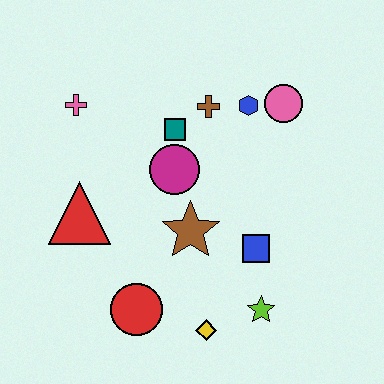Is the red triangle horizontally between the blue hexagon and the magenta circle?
No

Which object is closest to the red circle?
The yellow diamond is closest to the red circle.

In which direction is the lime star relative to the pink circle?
The lime star is below the pink circle.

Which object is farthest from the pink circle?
The red circle is farthest from the pink circle.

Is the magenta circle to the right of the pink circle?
No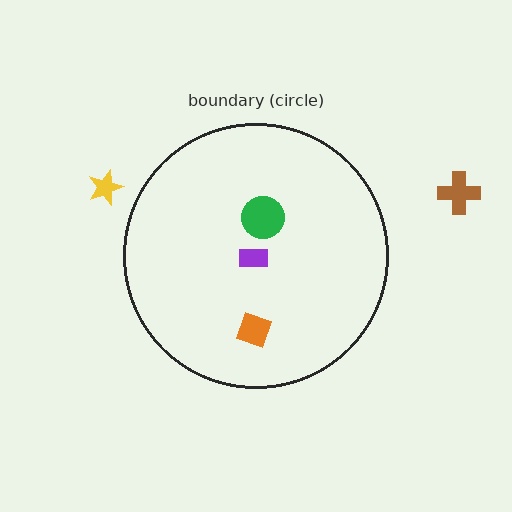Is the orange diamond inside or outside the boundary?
Inside.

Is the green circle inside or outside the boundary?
Inside.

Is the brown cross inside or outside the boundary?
Outside.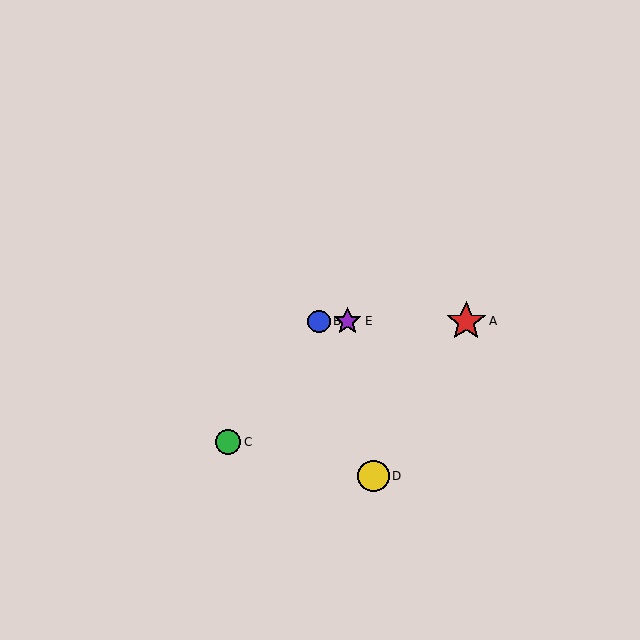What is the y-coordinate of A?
Object A is at y≈321.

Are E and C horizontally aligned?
No, E is at y≈321 and C is at y≈442.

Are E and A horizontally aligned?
Yes, both are at y≈321.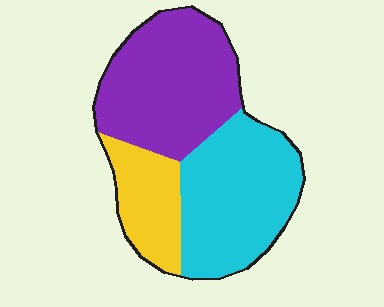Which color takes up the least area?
Yellow, at roughly 20%.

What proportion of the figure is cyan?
Cyan covers 40% of the figure.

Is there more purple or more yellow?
Purple.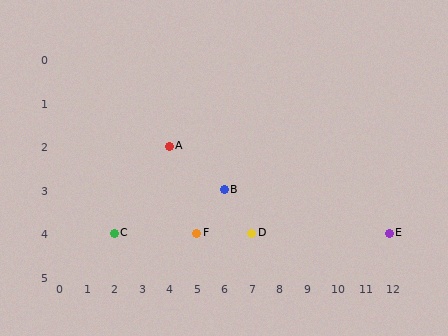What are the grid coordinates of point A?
Point A is at grid coordinates (4, 2).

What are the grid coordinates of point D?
Point D is at grid coordinates (7, 4).